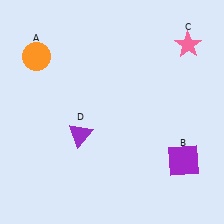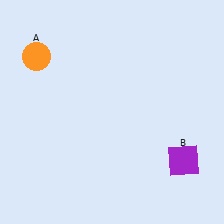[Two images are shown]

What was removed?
The pink star (C), the purple triangle (D) were removed in Image 2.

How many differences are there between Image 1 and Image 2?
There are 2 differences between the two images.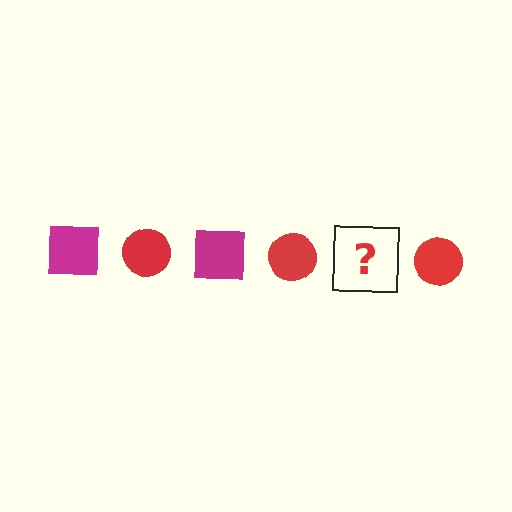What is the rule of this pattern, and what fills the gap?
The rule is that the pattern alternates between magenta square and red circle. The gap should be filled with a magenta square.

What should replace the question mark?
The question mark should be replaced with a magenta square.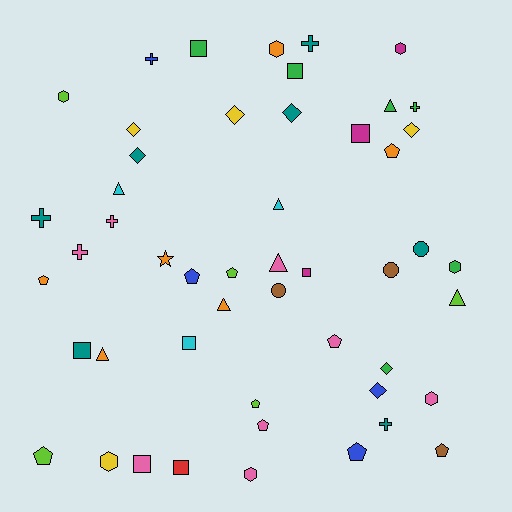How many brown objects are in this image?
There are 3 brown objects.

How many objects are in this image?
There are 50 objects.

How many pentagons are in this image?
There are 10 pentagons.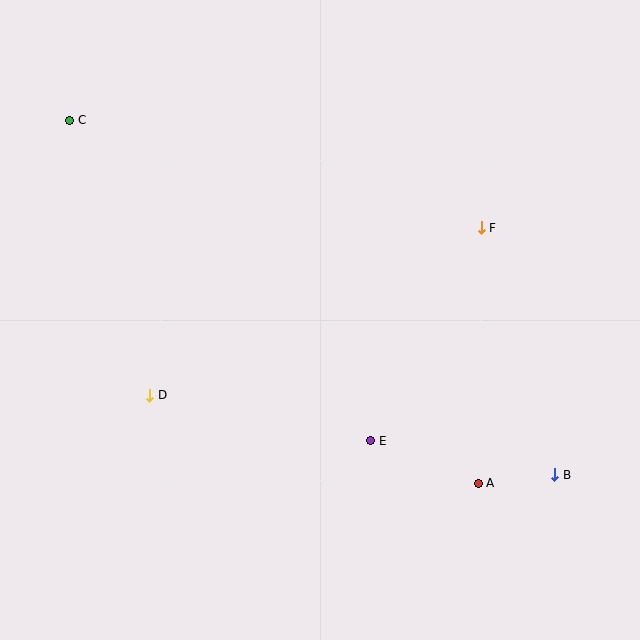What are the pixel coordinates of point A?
Point A is at (478, 483).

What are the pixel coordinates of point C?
Point C is at (70, 120).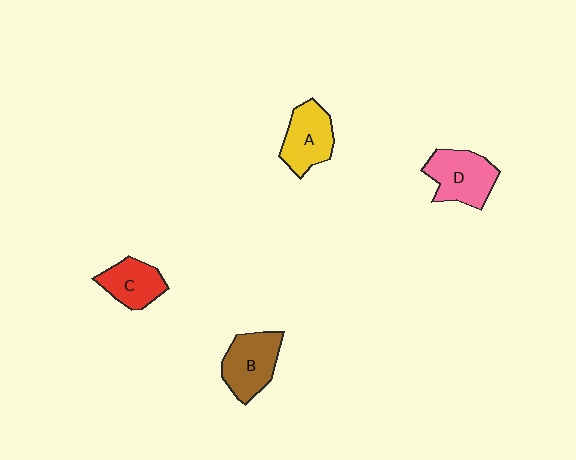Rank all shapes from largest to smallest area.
From largest to smallest: D (pink), B (brown), A (yellow), C (red).